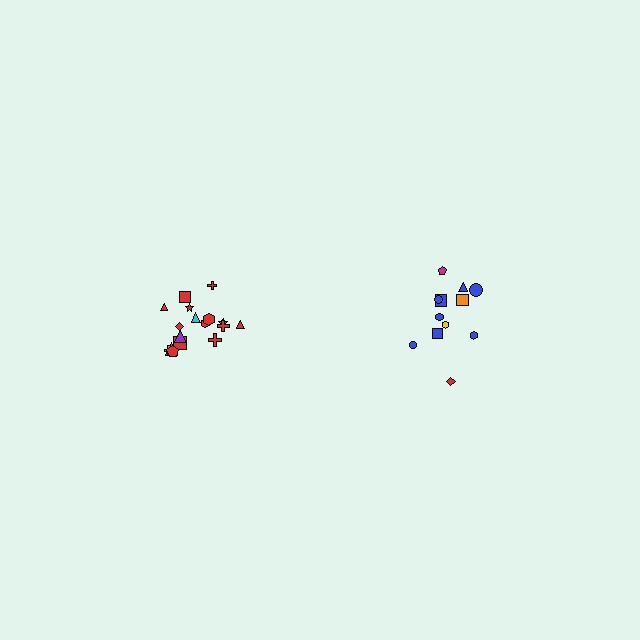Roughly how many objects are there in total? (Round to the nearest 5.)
Roughly 30 objects in total.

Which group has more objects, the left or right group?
The left group.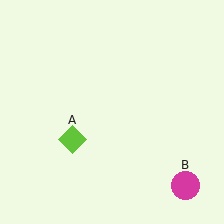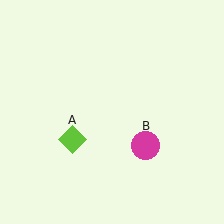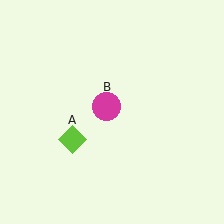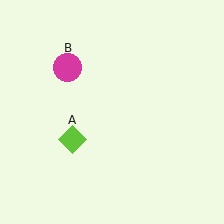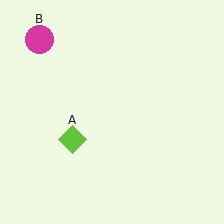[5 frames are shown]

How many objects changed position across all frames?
1 object changed position: magenta circle (object B).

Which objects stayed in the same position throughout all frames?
Lime diamond (object A) remained stationary.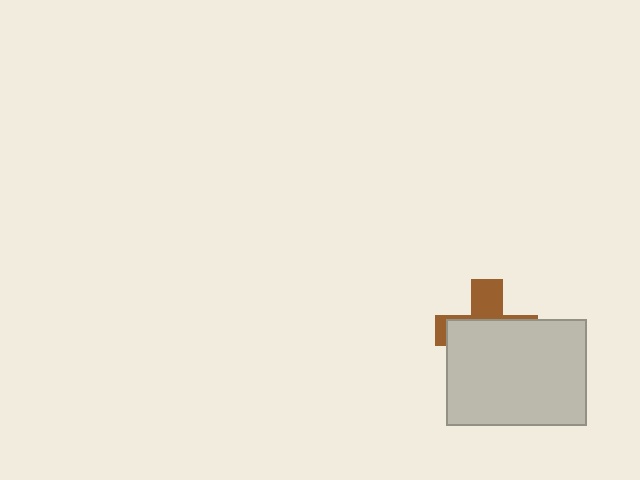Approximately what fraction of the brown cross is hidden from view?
Roughly 66% of the brown cross is hidden behind the light gray rectangle.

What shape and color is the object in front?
The object in front is a light gray rectangle.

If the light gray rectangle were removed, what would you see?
You would see the complete brown cross.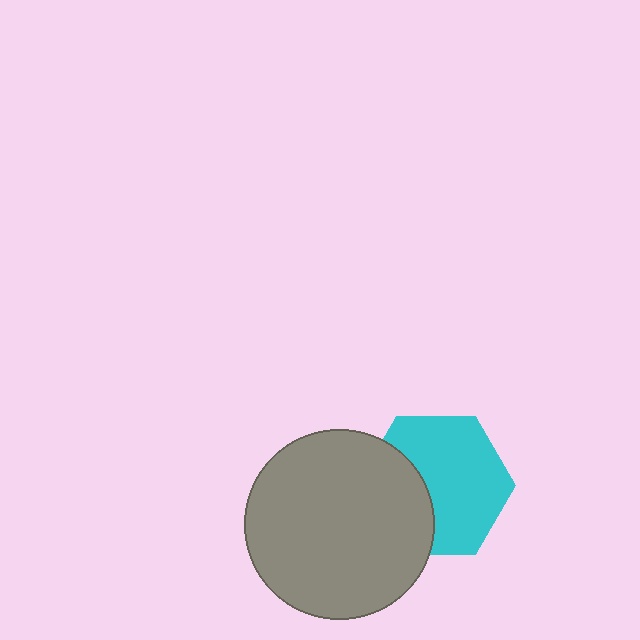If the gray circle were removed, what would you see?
You would see the complete cyan hexagon.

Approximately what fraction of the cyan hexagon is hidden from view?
Roughly 35% of the cyan hexagon is hidden behind the gray circle.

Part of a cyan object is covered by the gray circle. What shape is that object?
It is a hexagon.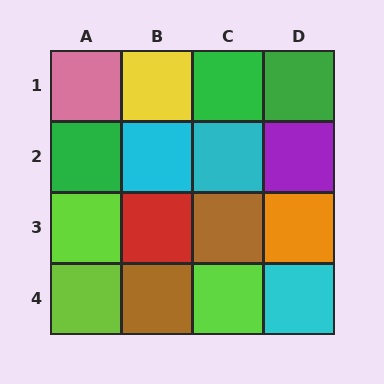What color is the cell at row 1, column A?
Pink.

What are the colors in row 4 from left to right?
Lime, brown, lime, cyan.